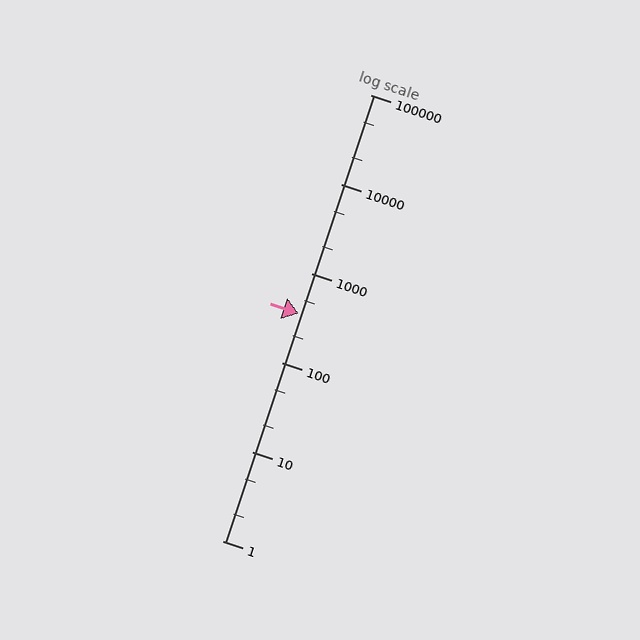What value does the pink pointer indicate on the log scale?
The pointer indicates approximately 350.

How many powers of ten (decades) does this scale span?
The scale spans 5 decades, from 1 to 100000.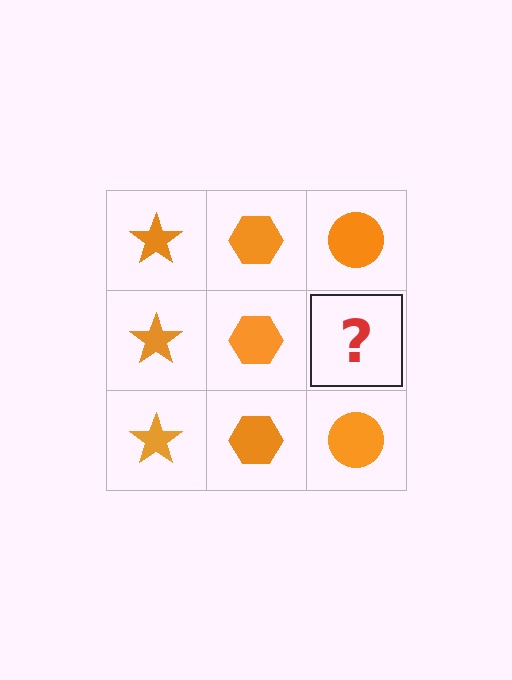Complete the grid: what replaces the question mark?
The question mark should be replaced with an orange circle.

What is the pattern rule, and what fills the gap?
The rule is that each column has a consistent shape. The gap should be filled with an orange circle.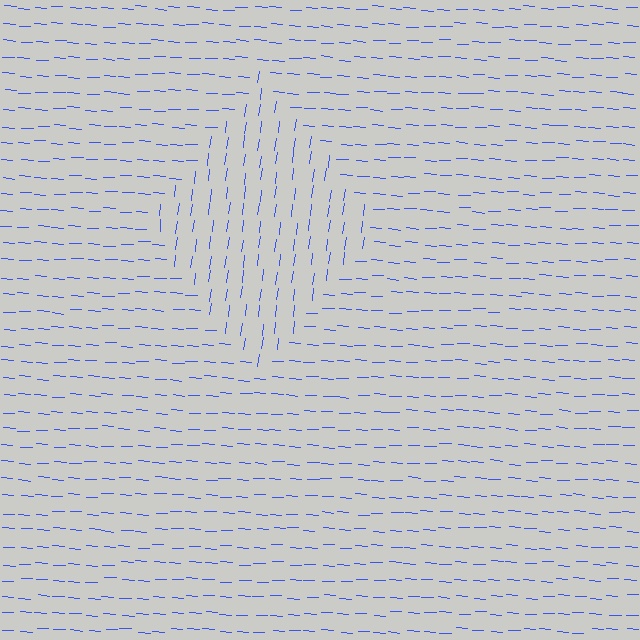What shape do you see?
I see a diamond.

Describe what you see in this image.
The image is filled with small blue line segments. A diamond region in the image has lines oriented differently from the surrounding lines, creating a visible texture boundary.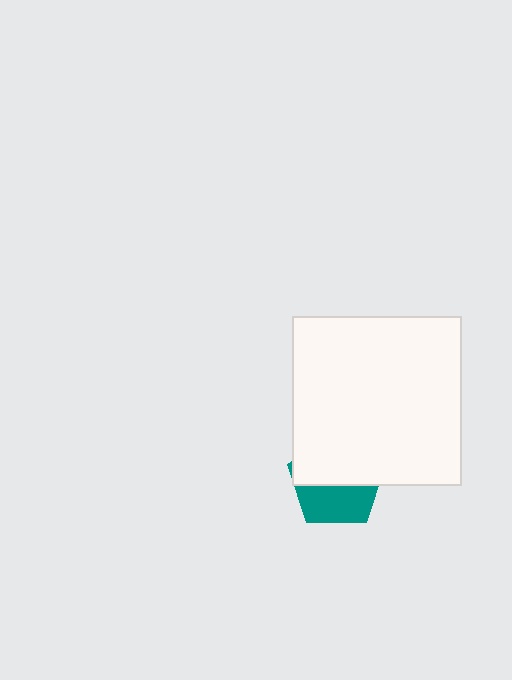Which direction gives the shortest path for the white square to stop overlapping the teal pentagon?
Moving up gives the shortest separation.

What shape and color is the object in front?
The object in front is a white square.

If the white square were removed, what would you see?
You would see the complete teal pentagon.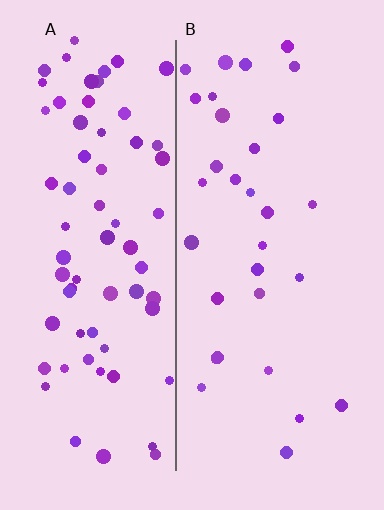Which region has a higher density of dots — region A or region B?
A (the left).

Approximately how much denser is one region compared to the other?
Approximately 2.2× — region A over region B.